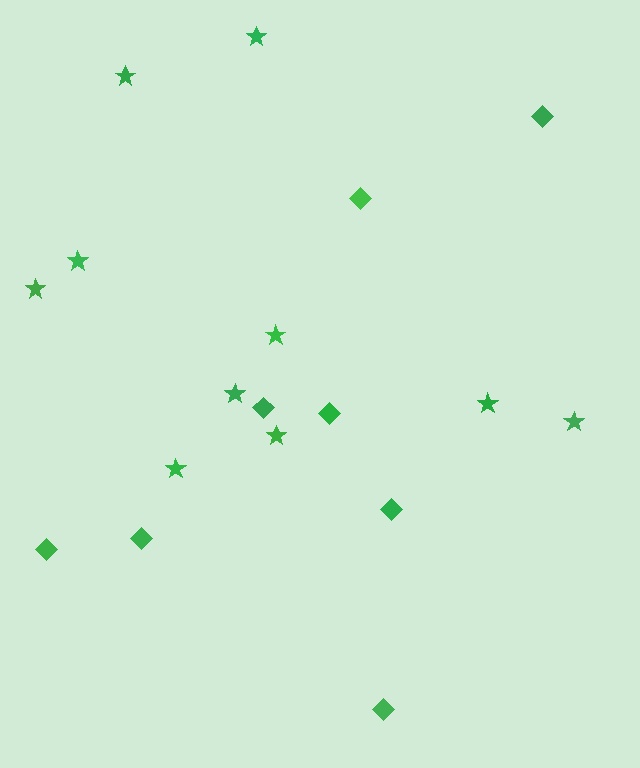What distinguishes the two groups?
There are 2 groups: one group of diamonds (8) and one group of stars (10).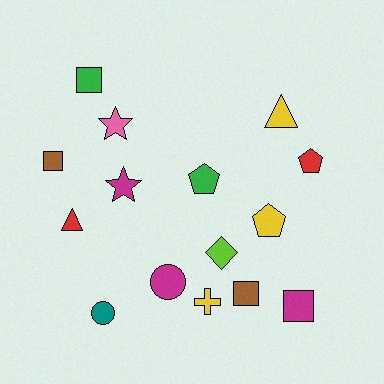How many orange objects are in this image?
There are no orange objects.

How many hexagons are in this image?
There are no hexagons.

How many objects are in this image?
There are 15 objects.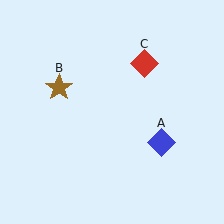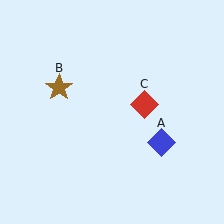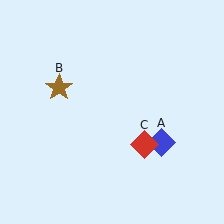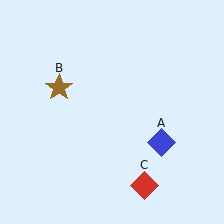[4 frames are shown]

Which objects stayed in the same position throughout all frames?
Blue diamond (object A) and brown star (object B) remained stationary.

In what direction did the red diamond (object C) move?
The red diamond (object C) moved down.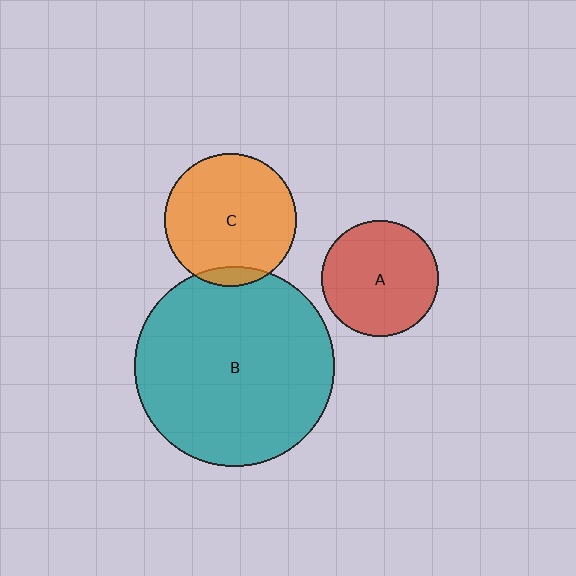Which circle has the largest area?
Circle B (teal).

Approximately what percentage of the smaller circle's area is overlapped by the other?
Approximately 5%.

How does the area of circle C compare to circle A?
Approximately 1.3 times.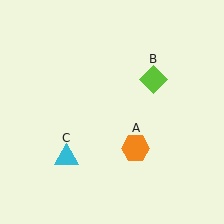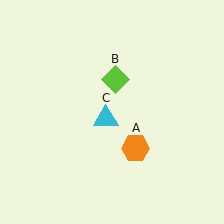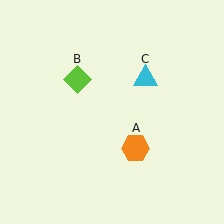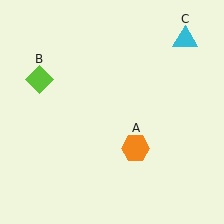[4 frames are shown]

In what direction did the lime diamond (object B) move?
The lime diamond (object B) moved left.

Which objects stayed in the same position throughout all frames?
Orange hexagon (object A) remained stationary.